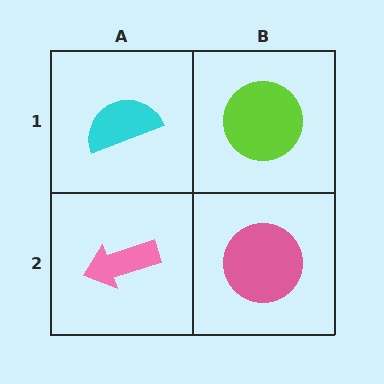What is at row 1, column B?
A lime circle.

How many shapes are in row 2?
2 shapes.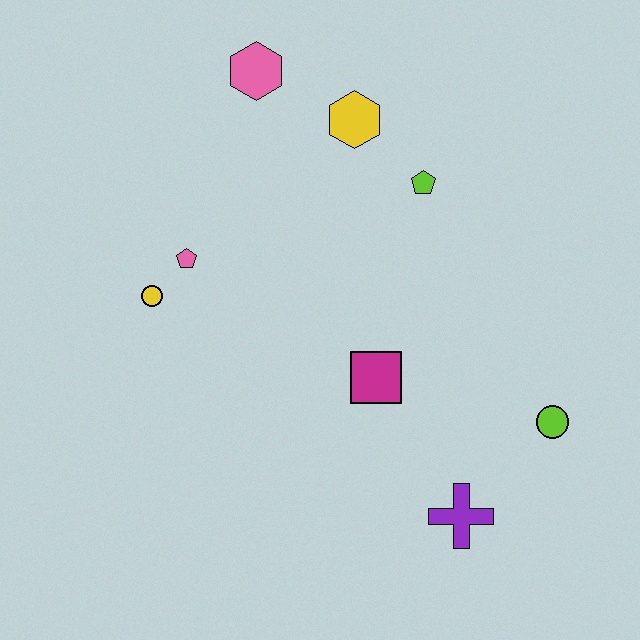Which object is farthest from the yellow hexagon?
The purple cross is farthest from the yellow hexagon.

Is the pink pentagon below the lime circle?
No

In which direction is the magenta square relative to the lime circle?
The magenta square is to the left of the lime circle.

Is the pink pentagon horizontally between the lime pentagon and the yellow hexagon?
No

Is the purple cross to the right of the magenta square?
Yes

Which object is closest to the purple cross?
The lime circle is closest to the purple cross.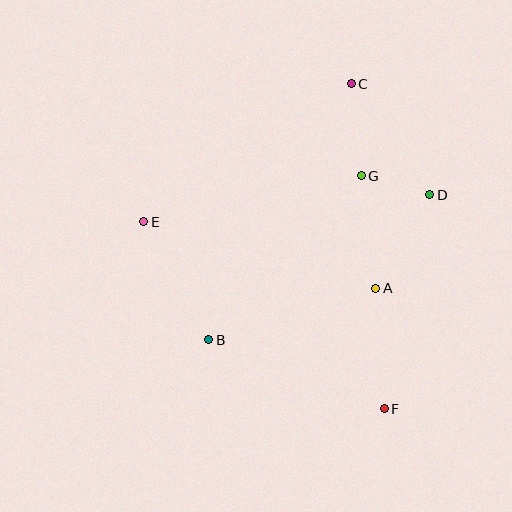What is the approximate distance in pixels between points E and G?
The distance between E and G is approximately 222 pixels.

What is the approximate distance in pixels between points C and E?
The distance between C and E is approximately 249 pixels.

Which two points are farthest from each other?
Points C and F are farthest from each other.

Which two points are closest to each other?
Points D and G are closest to each other.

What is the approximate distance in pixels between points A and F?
The distance between A and F is approximately 121 pixels.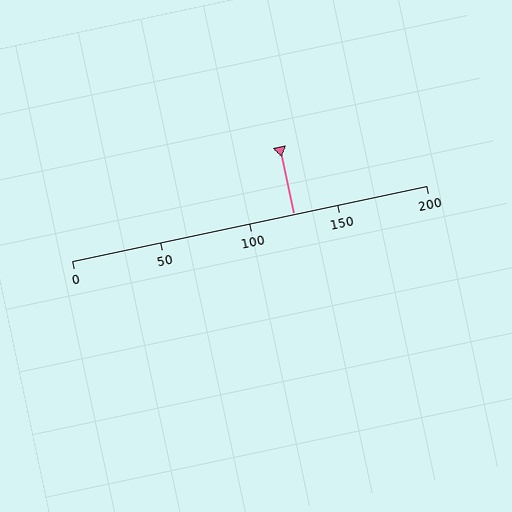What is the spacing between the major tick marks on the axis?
The major ticks are spaced 50 apart.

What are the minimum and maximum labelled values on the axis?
The axis runs from 0 to 200.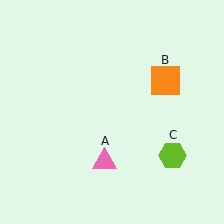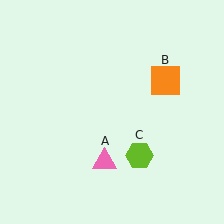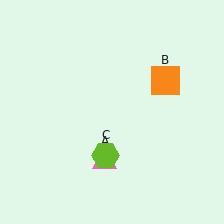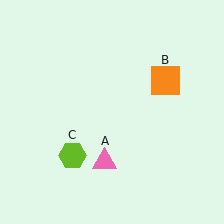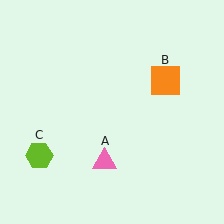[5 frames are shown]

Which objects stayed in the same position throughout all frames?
Pink triangle (object A) and orange square (object B) remained stationary.